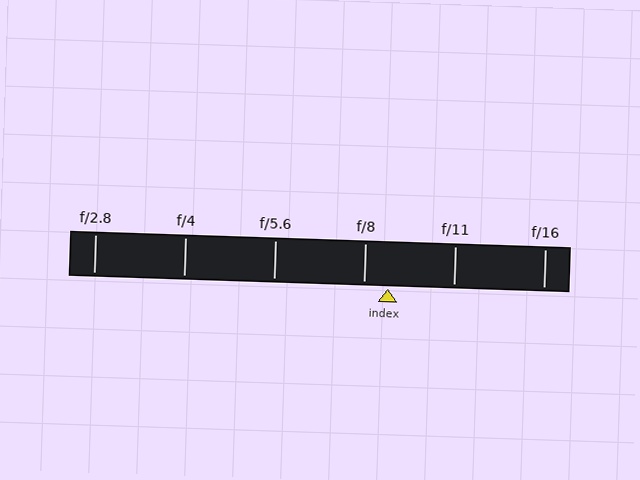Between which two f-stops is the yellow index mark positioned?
The index mark is between f/8 and f/11.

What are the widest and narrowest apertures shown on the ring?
The widest aperture shown is f/2.8 and the narrowest is f/16.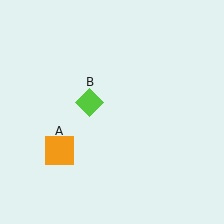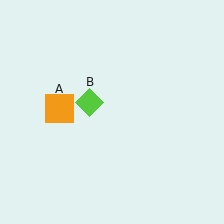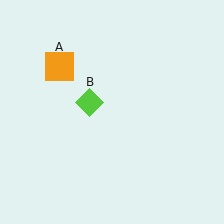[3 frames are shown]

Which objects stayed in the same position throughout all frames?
Lime diamond (object B) remained stationary.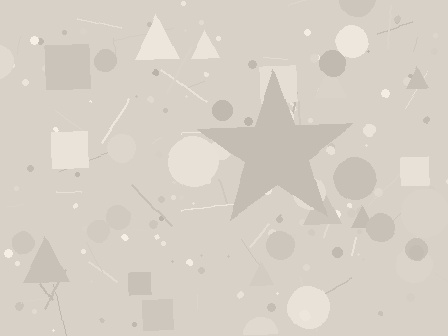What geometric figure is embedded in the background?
A star is embedded in the background.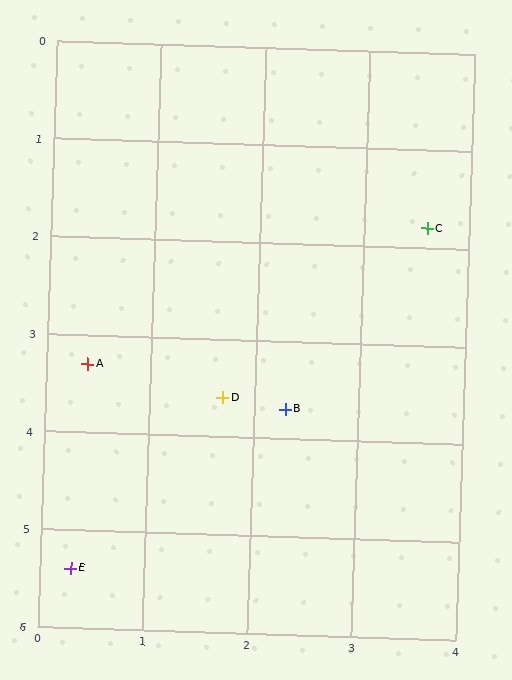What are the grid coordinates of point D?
Point D is at approximately (1.7, 3.6).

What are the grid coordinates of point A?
Point A is at approximately (0.4, 3.3).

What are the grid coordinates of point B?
Point B is at approximately (2.3, 3.7).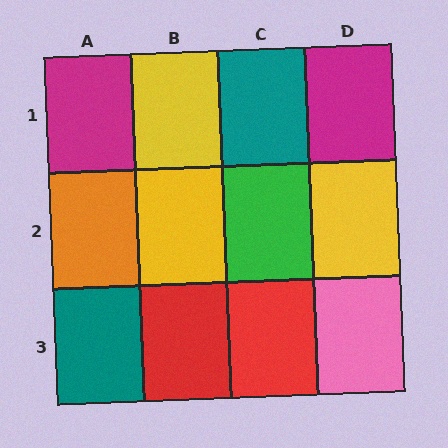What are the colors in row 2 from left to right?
Orange, yellow, green, yellow.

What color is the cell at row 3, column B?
Red.